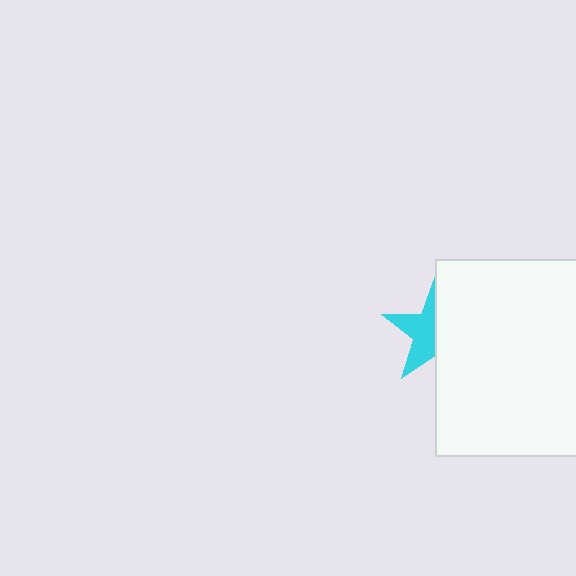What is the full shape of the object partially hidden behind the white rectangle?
The partially hidden object is a cyan star.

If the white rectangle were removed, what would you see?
You would see the complete cyan star.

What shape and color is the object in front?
The object in front is a white rectangle.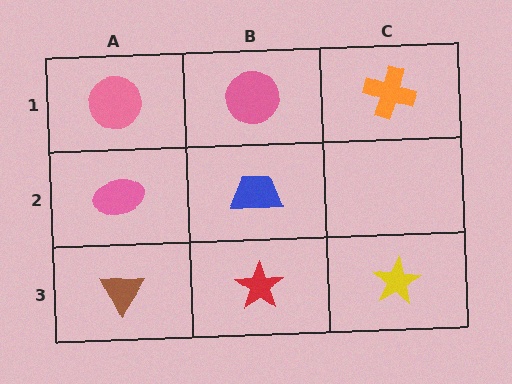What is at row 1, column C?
An orange cross.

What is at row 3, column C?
A yellow star.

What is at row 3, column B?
A red star.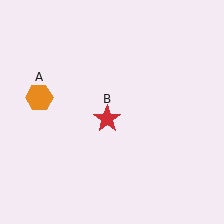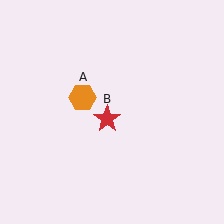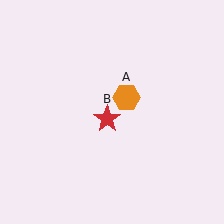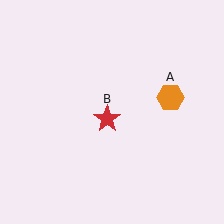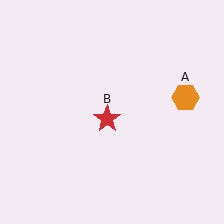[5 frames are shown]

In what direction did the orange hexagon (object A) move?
The orange hexagon (object A) moved right.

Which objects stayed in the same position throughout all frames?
Red star (object B) remained stationary.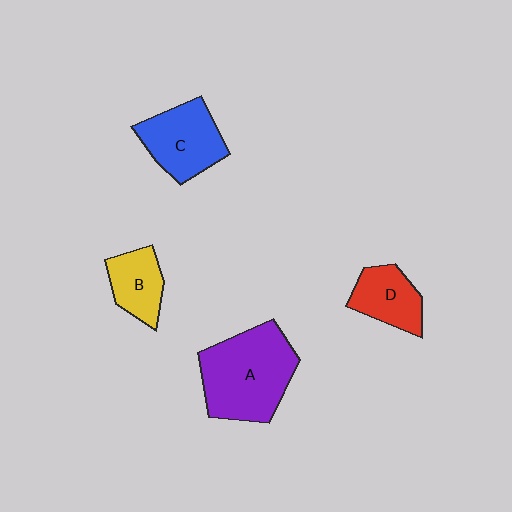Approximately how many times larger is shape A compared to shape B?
Approximately 2.2 times.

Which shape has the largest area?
Shape A (purple).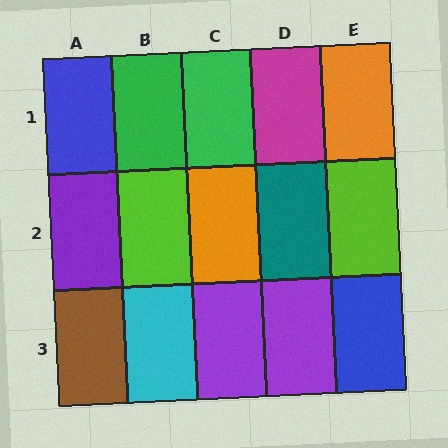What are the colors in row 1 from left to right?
Blue, green, green, magenta, orange.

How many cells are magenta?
1 cell is magenta.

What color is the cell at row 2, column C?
Orange.